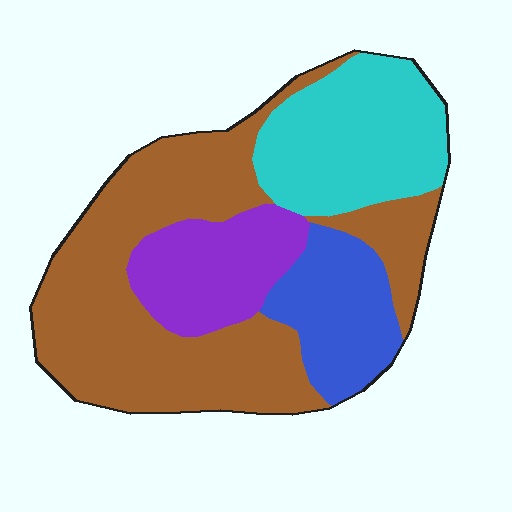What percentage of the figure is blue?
Blue takes up about one eighth (1/8) of the figure.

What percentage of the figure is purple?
Purple takes up about one sixth (1/6) of the figure.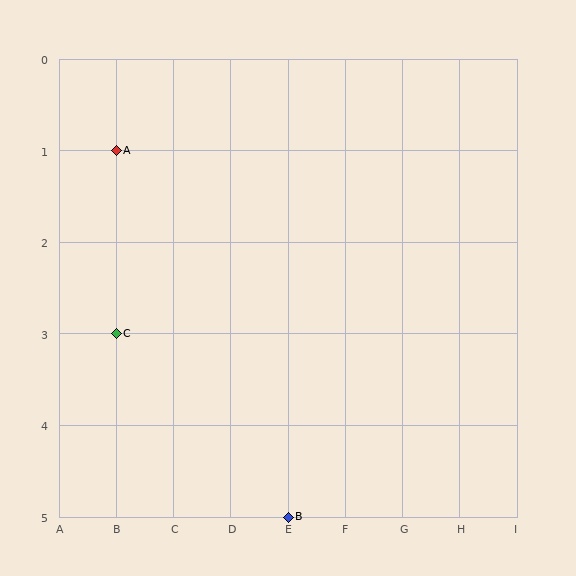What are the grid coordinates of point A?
Point A is at grid coordinates (B, 1).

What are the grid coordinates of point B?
Point B is at grid coordinates (E, 5).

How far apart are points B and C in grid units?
Points B and C are 3 columns and 2 rows apart (about 3.6 grid units diagonally).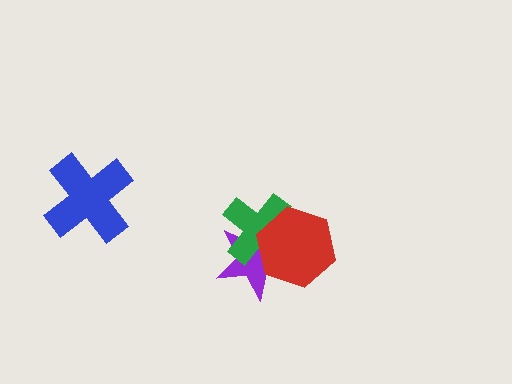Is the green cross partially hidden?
Yes, it is partially covered by another shape.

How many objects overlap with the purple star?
2 objects overlap with the purple star.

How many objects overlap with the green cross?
2 objects overlap with the green cross.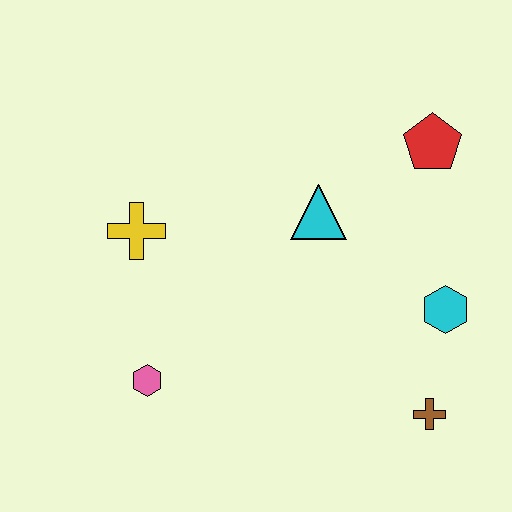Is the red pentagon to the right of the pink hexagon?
Yes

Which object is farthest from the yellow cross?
The brown cross is farthest from the yellow cross.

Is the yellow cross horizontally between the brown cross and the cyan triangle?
No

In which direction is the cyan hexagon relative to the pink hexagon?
The cyan hexagon is to the right of the pink hexagon.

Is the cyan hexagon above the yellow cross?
No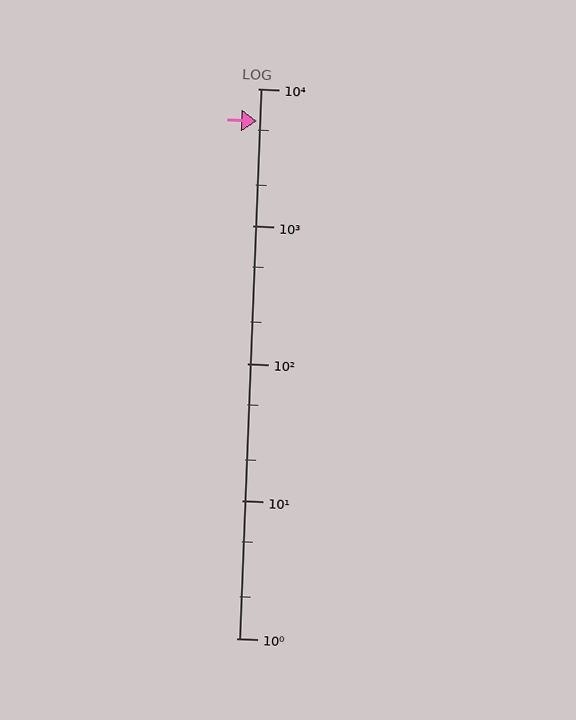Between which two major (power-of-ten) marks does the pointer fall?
The pointer is between 1000 and 10000.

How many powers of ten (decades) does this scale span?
The scale spans 4 decades, from 1 to 10000.